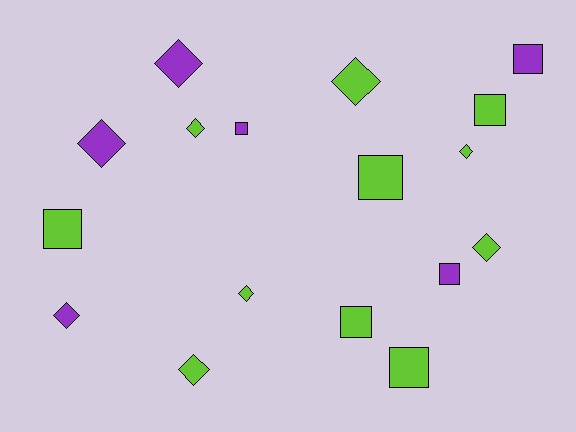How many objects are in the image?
There are 17 objects.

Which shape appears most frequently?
Diamond, with 9 objects.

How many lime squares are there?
There are 5 lime squares.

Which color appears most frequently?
Lime, with 11 objects.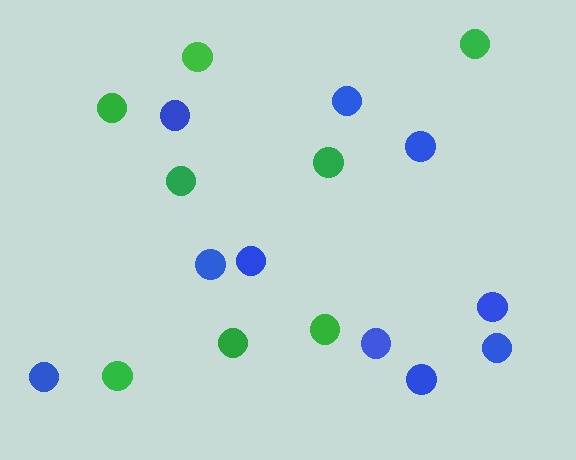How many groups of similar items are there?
There are 2 groups: one group of blue circles (10) and one group of green circles (8).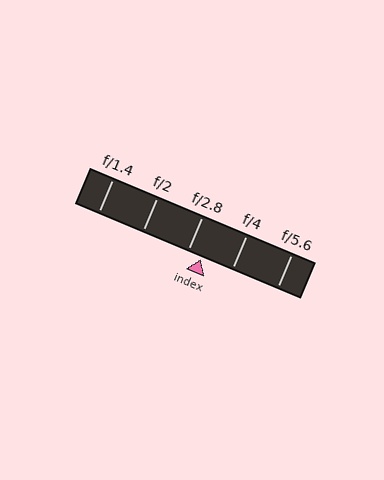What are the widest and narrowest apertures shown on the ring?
The widest aperture shown is f/1.4 and the narrowest is f/5.6.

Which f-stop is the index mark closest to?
The index mark is closest to f/2.8.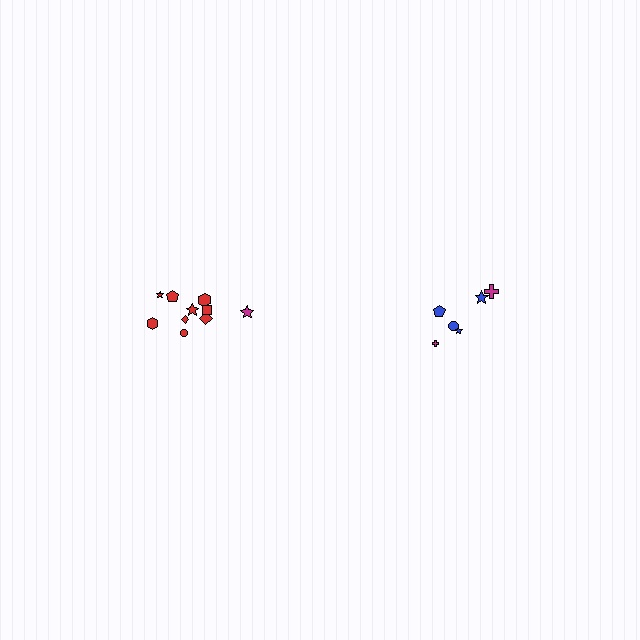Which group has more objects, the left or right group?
The left group.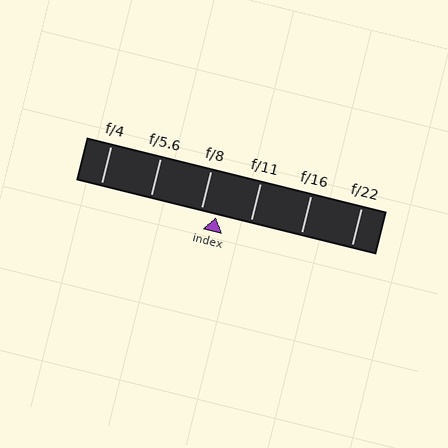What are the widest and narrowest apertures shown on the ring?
The widest aperture shown is f/4 and the narrowest is f/22.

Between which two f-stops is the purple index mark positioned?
The index mark is between f/8 and f/11.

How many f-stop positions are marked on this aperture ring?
There are 6 f-stop positions marked.